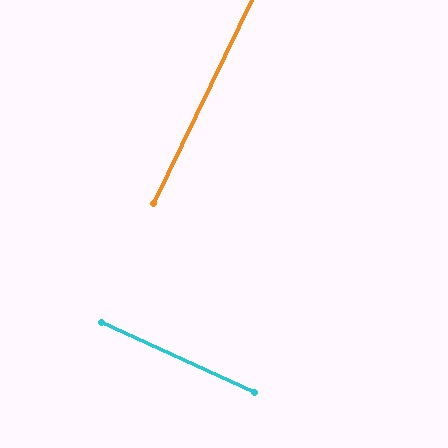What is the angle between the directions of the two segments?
Approximately 89 degrees.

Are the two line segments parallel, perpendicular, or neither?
Perpendicular — they meet at approximately 89°.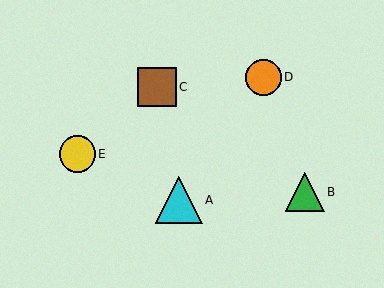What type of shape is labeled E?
Shape E is a yellow circle.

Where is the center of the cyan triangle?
The center of the cyan triangle is at (179, 200).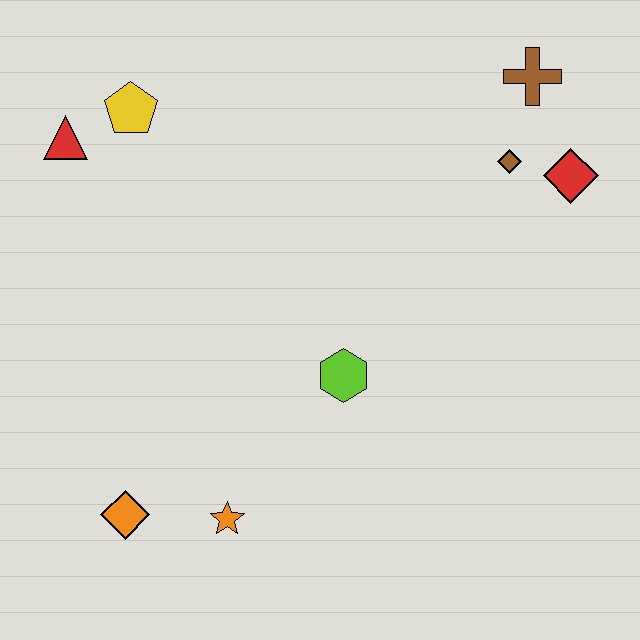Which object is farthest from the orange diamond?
The brown cross is farthest from the orange diamond.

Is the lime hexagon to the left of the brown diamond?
Yes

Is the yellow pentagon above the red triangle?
Yes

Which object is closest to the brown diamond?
The red diamond is closest to the brown diamond.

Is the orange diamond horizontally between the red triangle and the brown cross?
Yes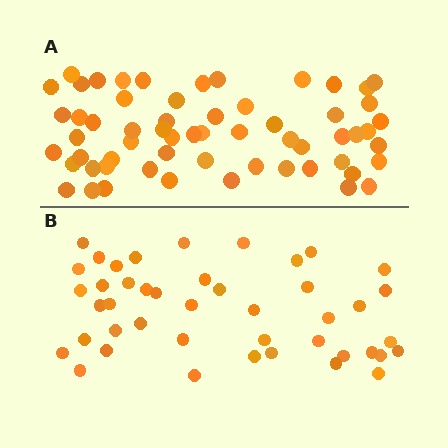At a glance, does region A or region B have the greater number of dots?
Region A (the top region) has more dots.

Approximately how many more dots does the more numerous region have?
Region A has approximately 15 more dots than region B.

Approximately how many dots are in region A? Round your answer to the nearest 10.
About 60 dots.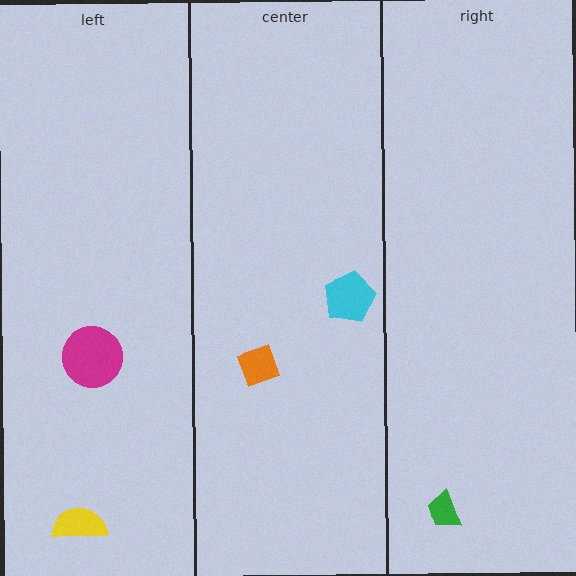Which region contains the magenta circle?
The left region.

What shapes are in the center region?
The orange diamond, the cyan pentagon.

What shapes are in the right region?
The green trapezoid.